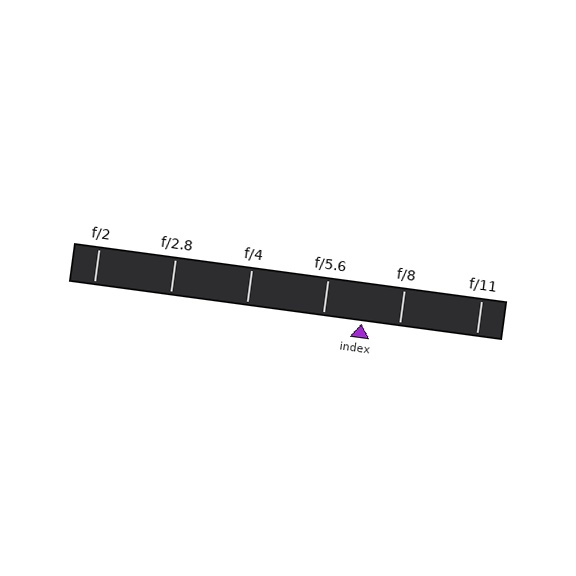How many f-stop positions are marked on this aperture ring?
There are 6 f-stop positions marked.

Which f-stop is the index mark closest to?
The index mark is closest to f/8.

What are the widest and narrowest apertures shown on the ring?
The widest aperture shown is f/2 and the narrowest is f/11.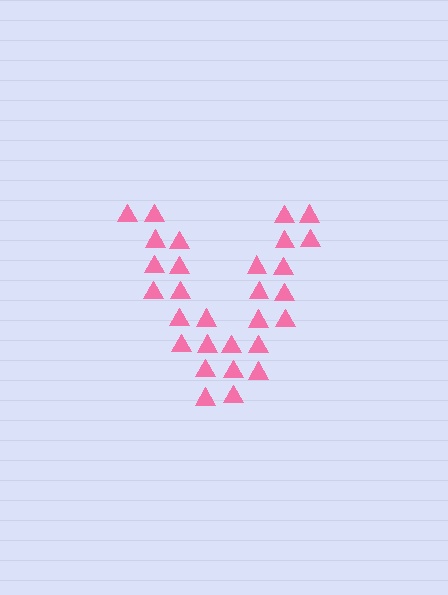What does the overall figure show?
The overall figure shows the letter V.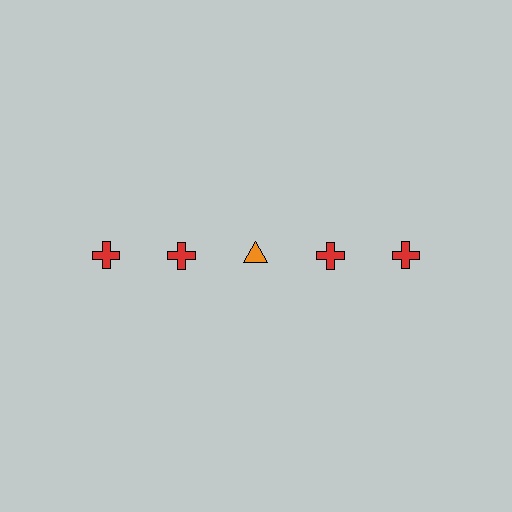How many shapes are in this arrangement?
There are 5 shapes arranged in a grid pattern.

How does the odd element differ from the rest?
It differs in both color (orange instead of red) and shape (triangle instead of cross).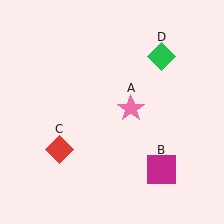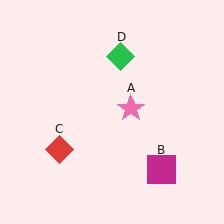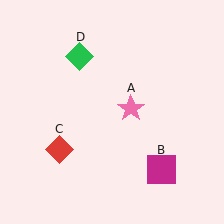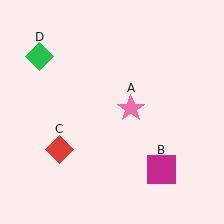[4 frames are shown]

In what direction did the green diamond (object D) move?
The green diamond (object D) moved left.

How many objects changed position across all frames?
1 object changed position: green diamond (object D).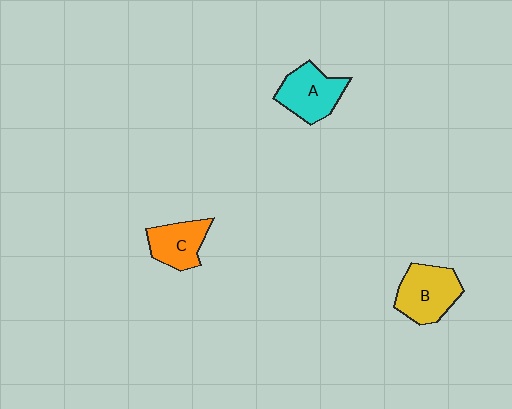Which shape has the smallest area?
Shape C (orange).